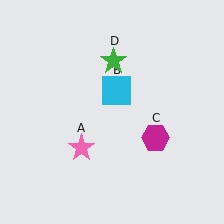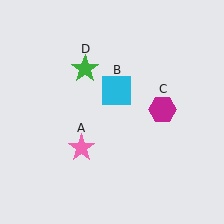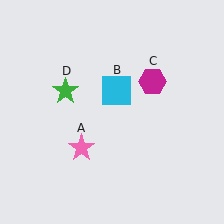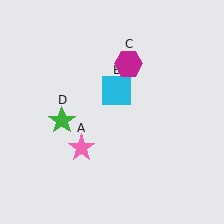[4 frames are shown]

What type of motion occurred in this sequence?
The magenta hexagon (object C), green star (object D) rotated counterclockwise around the center of the scene.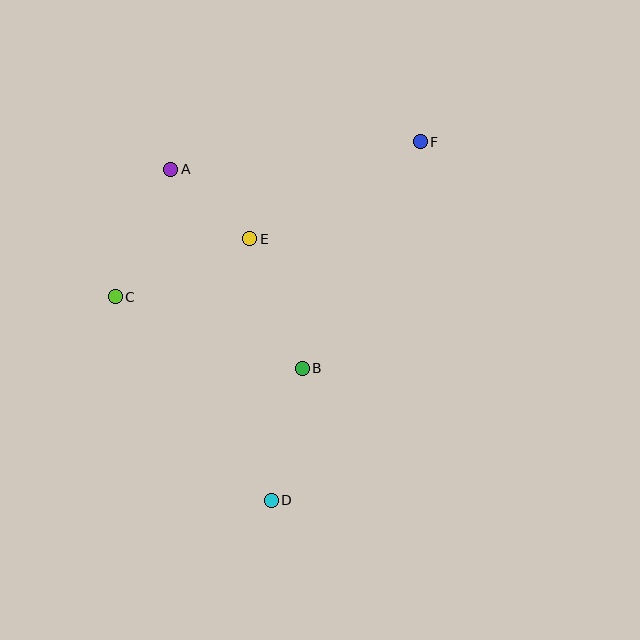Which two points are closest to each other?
Points A and E are closest to each other.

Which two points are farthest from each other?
Points D and F are farthest from each other.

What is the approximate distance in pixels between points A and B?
The distance between A and B is approximately 239 pixels.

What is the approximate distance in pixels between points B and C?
The distance between B and C is approximately 200 pixels.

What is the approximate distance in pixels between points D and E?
The distance between D and E is approximately 262 pixels.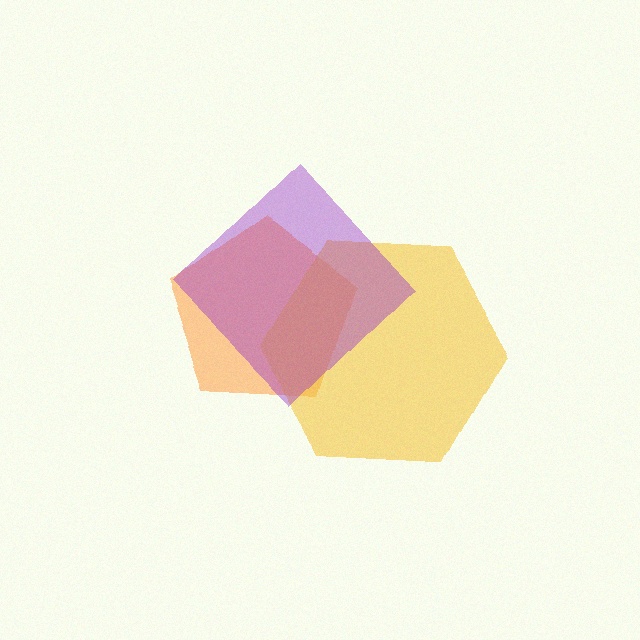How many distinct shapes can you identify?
There are 3 distinct shapes: an orange pentagon, a yellow hexagon, a purple diamond.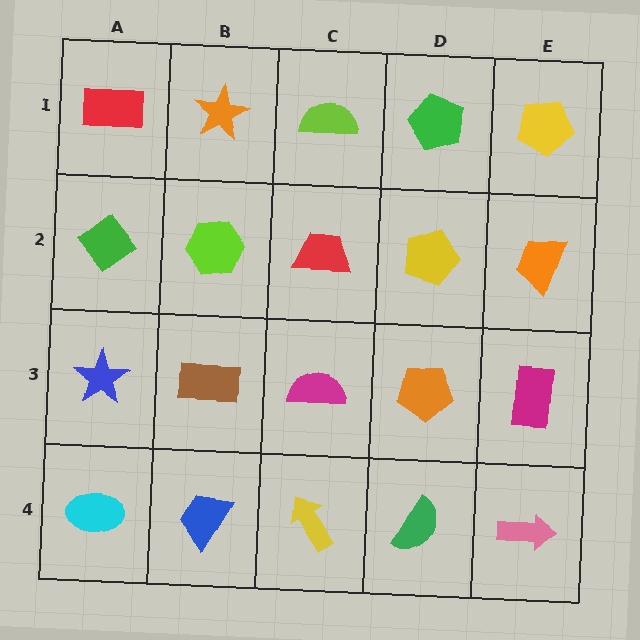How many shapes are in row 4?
5 shapes.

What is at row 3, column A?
A blue star.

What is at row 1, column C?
A lime semicircle.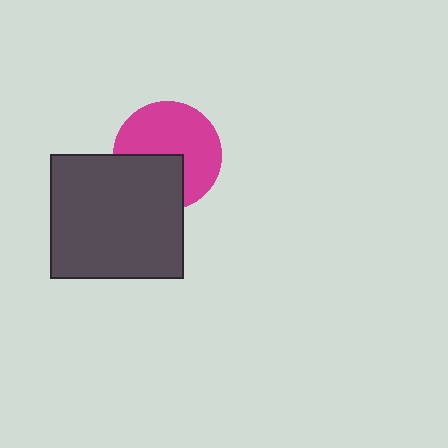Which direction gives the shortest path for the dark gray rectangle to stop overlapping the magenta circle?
Moving toward the lower-left gives the shortest separation.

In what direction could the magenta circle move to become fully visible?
The magenta circle could move toward the upper-right. That would shift it out from behind the dark gray rectangle entirely.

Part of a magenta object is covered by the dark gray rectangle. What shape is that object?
It is a circle.